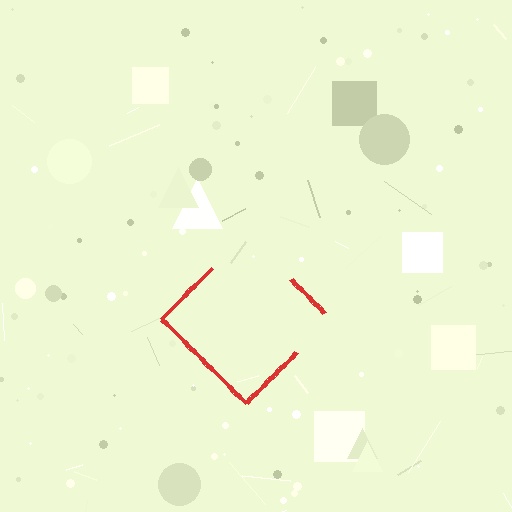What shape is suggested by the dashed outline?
The dashed outline suggests a diamond.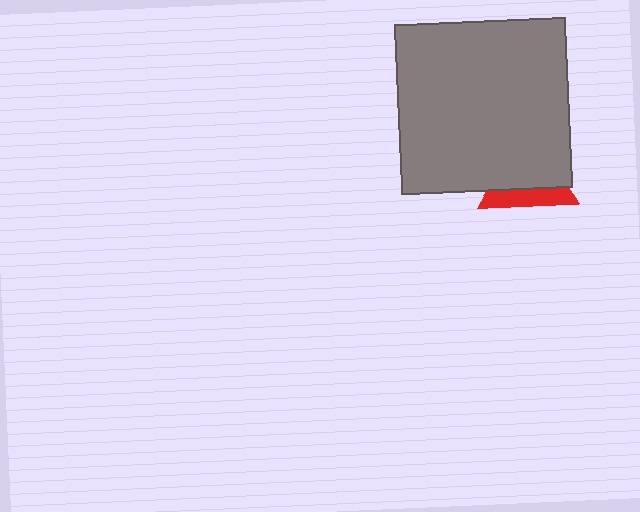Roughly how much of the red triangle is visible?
A small part of it is visible (roughly 32%).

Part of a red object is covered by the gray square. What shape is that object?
It is a triangle.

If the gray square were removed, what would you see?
You would see the complete red triangle.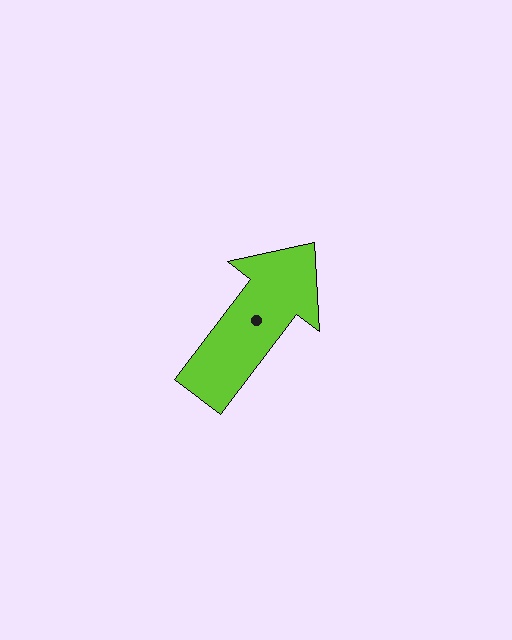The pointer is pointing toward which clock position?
Roughly 1 o'clock.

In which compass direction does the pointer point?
Northeast.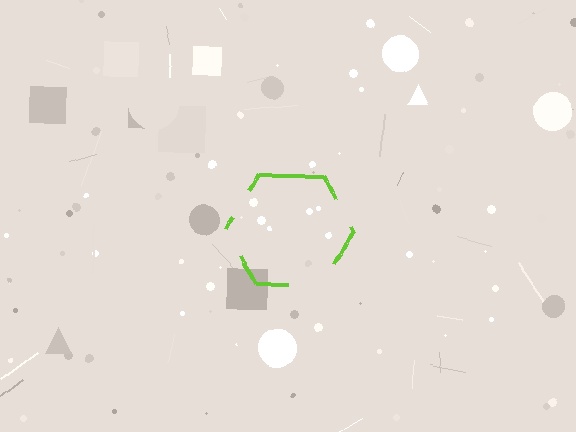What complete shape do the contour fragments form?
The contour fragments form a hexagon.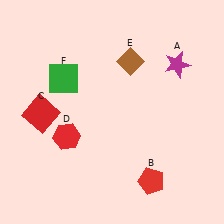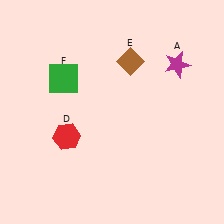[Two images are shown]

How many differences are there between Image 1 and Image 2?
There are 2 differences between the two images.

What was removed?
The red pentagon (B), the red square (C) were removed in Image 2.